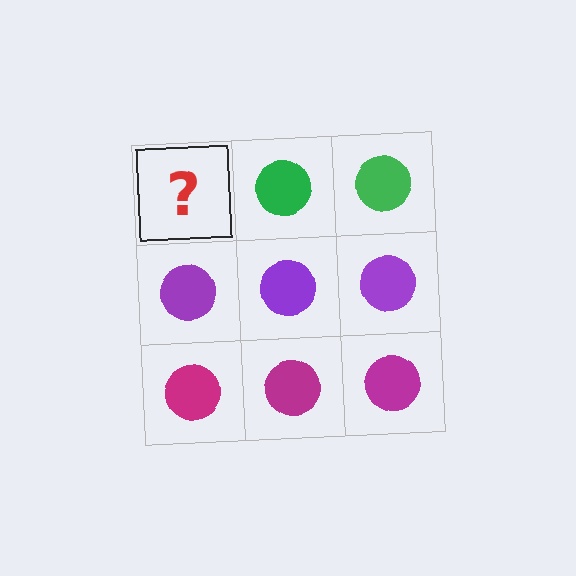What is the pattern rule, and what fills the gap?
The rule is that each row has a consistent color. The gap should be filled with a green circle.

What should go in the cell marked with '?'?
The missing cell should contain a green circle.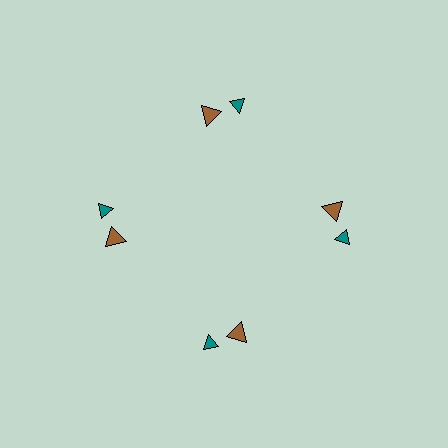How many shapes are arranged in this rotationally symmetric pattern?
There are 8 shapes, arranged in 4 groups of 2.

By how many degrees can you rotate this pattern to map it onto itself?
The pattern maps onto itself every 90 degrees of rotation.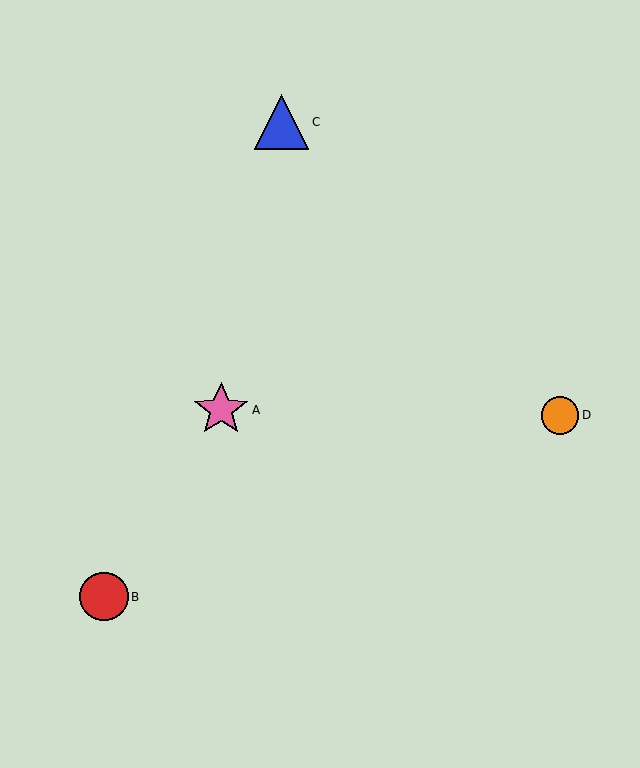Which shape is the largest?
The pink star (labeled A) is the largest.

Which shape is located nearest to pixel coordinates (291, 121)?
The blue triangle (labeled C) at (281, 122) is nearest to that location.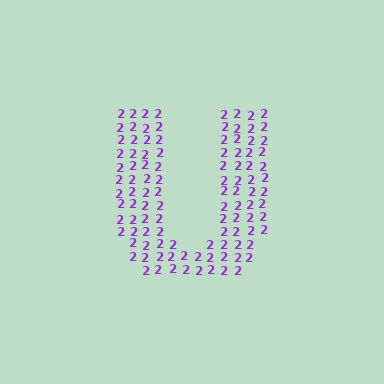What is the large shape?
The large shape is the letter U.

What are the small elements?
The small elements are digit 2's.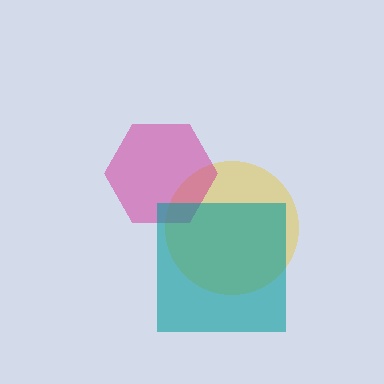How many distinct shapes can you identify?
There are 3 distinct shapes: a yellow circle, a magenta hexagon, a teal square.